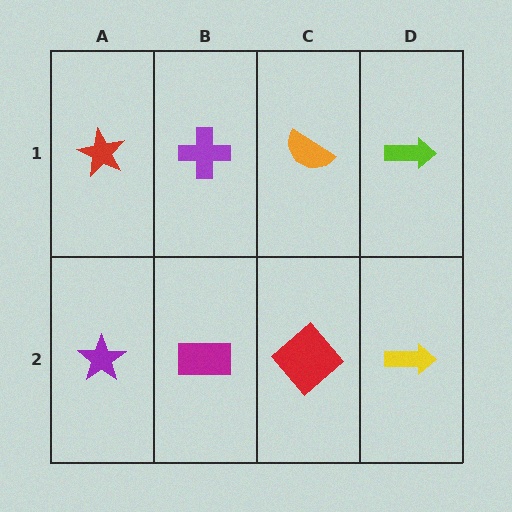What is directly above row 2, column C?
An orange semicircle.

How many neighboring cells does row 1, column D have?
2.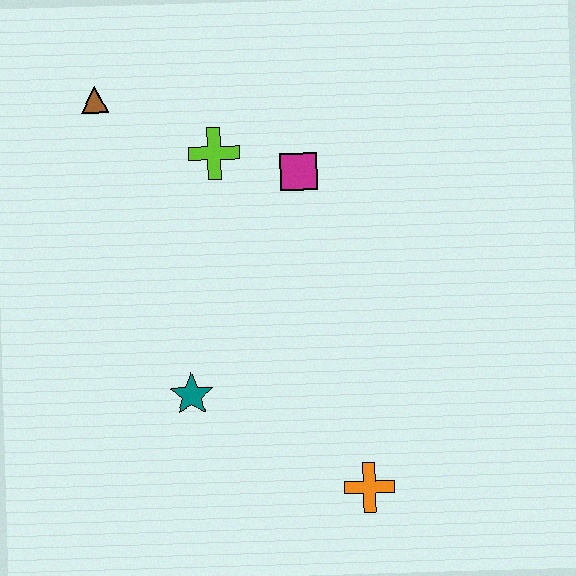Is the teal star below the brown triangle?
Yes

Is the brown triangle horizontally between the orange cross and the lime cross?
No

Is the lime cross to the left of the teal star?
No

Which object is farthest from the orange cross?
The brown triangle is farthest from the orange cross.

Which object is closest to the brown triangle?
The lime cross is closest to the brown triangle.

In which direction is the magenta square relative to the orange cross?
The magenta square is above the orange cross.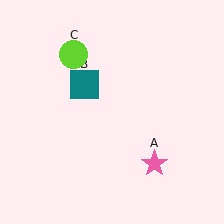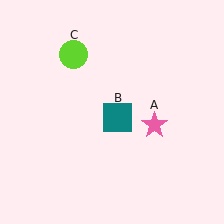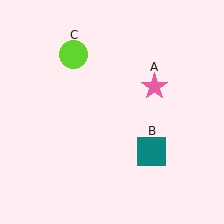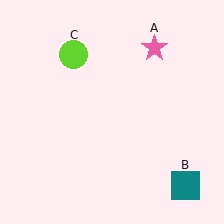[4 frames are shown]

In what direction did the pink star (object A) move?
The pink star (object A) moved up.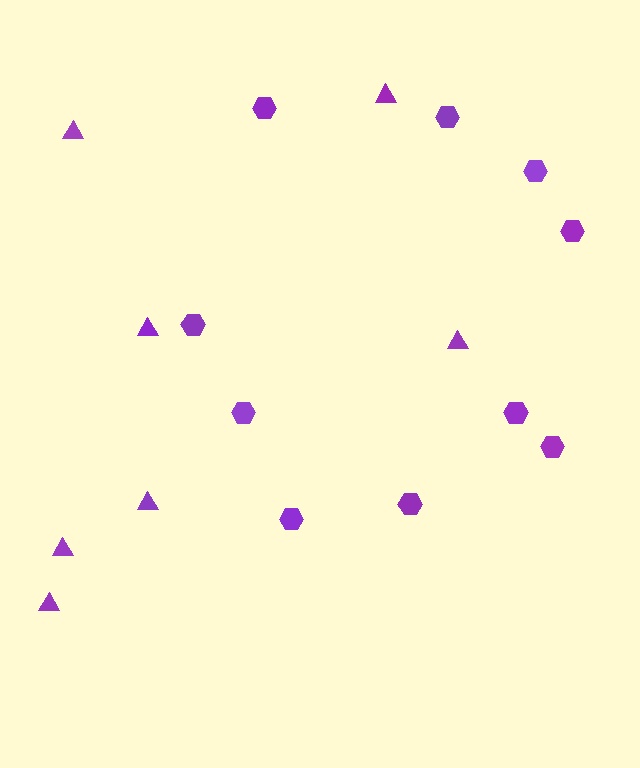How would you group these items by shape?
There are 2 groups: one group of hexagons (10) and one group of triangles (7).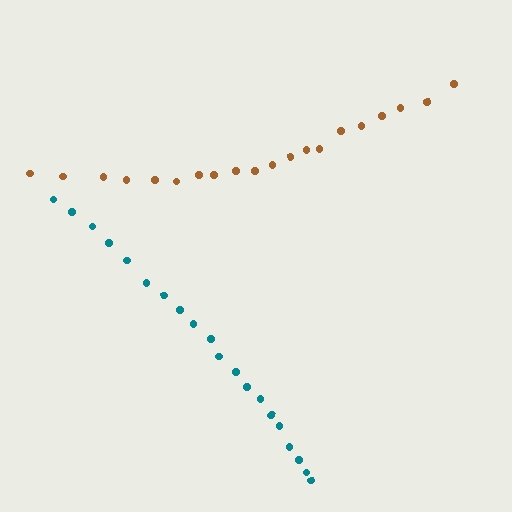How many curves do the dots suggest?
There are 2 distinct paths.